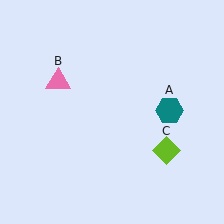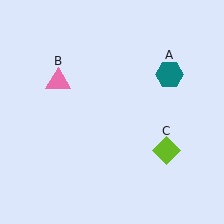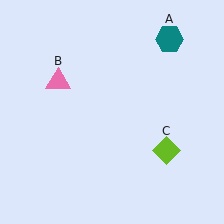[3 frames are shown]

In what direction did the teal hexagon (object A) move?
The teal hexagon (object A) moved up.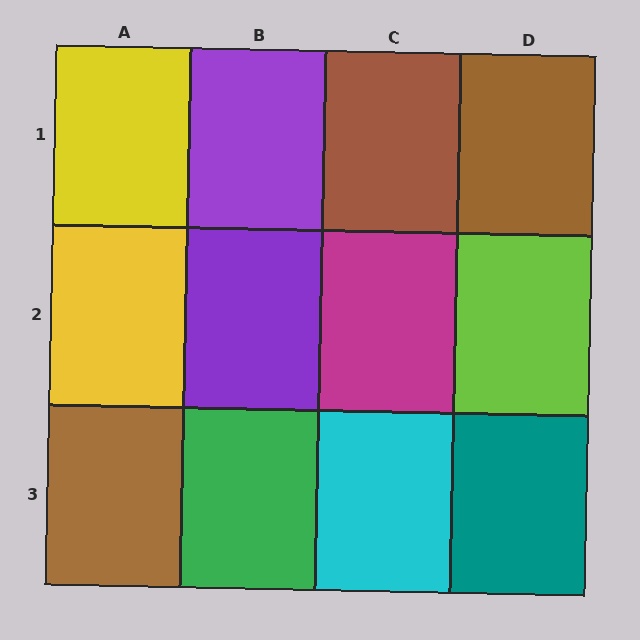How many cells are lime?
1 cell is lime.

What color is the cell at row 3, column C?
Cyan.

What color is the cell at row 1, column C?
Brown.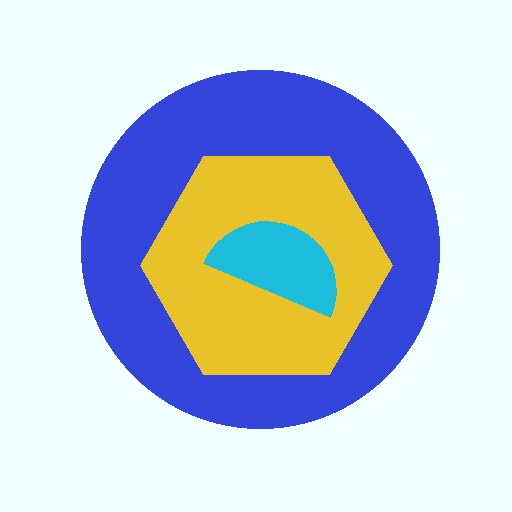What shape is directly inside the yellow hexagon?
The cyan semicircle.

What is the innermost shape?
The cyan semicircle.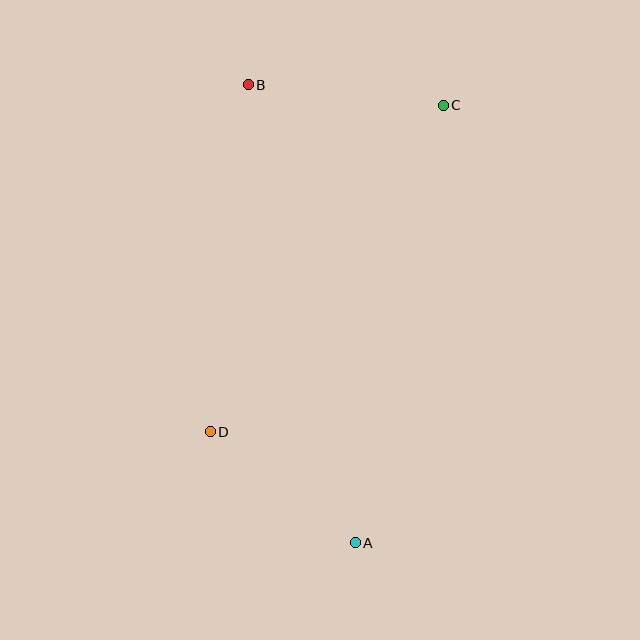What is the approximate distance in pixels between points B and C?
The distance between B and C is approximately 196 pixels.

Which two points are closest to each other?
Points A and D are closest to each other.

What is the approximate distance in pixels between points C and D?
The distance between C and D is approximately 401 pixels.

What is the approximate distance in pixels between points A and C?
The distance between A and C is approximately 446 pixels.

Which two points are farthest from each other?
Points A and B are farthest from each other.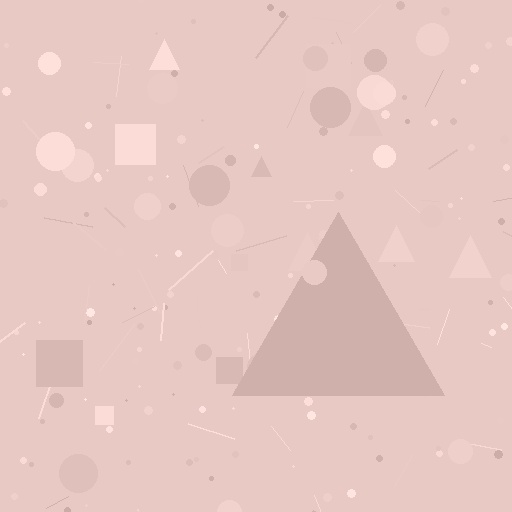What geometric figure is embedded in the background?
A triangle is embedded in the background.